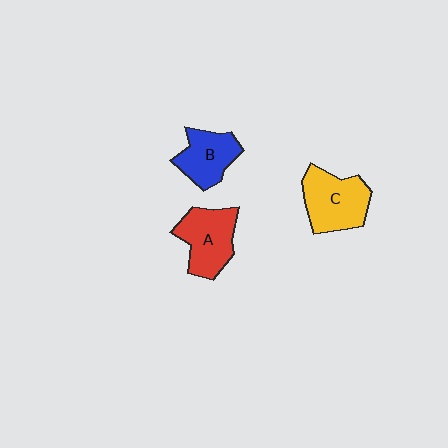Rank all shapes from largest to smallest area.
From largest to smallest: C (yellow), A (red), B (blue).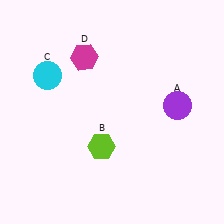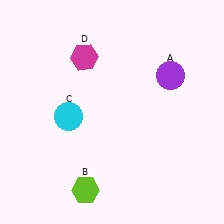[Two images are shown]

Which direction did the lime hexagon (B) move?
The lime hexagon (B) moved down.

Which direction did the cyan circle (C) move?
The cyan circle (C) moved down.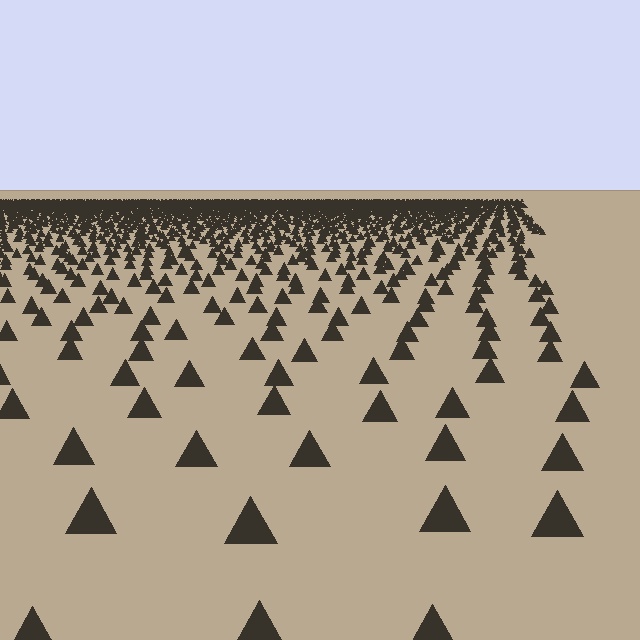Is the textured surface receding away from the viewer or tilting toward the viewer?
The surface is receding away from the viewer. Texture elements get smaller and denser toward the top.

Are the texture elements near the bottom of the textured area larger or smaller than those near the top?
Larger. Near the bottom, elements are closer to the viewer and appear at a bigger on-screen size.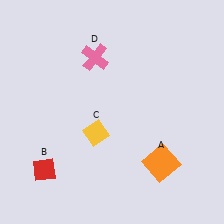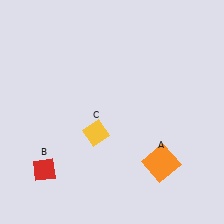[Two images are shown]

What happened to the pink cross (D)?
The pink cross (D) was removed in Image 2. It was in the top-left area of Image 1.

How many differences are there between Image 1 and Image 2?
There is 1 difference between the two images.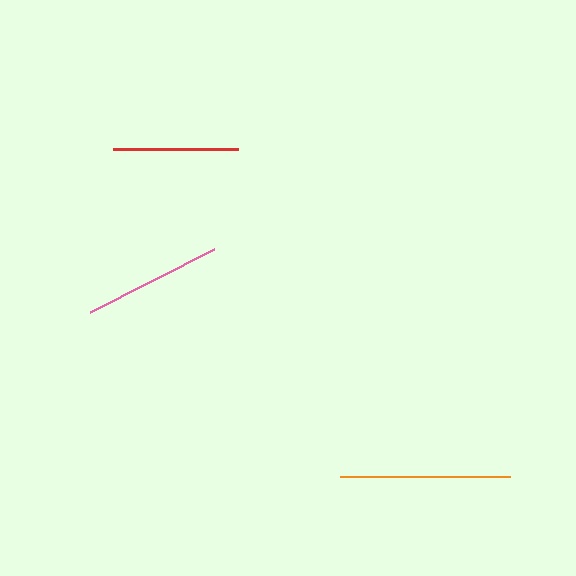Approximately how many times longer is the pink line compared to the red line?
The pink line is approximately 1.1 times the length of the red line.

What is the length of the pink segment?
The pink segment is approximately 139 pixels long.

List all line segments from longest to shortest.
From longest to shortest: orange, pink, red.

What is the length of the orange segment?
The orange segment is approximately 170 pixels long.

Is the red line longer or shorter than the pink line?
The pink line is longer than the red line.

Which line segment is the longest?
The orange line is the longest at approximately 170 pixels.